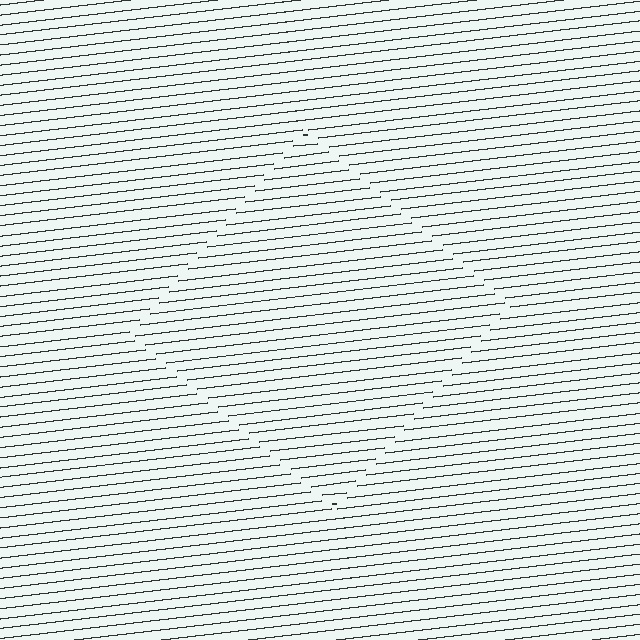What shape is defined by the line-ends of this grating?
An illusory square. The interior of the shape contains the same grating, shifted by half a period — the contour is defined by the phase discontinuity where line-ends from the inner and outer gratings abut.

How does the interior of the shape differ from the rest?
The interior of the shape contains the same grating, shifted by half a period — the contour is defined by the phase discontinuity where line-ends from the inner and outer gratings abut.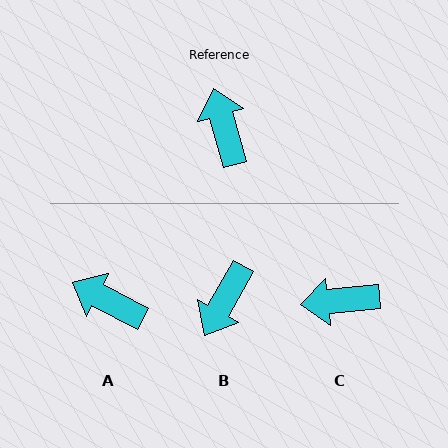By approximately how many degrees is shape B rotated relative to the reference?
Approximately 135 degrees counter-clockwise.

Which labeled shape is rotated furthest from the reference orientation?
B, about 135 degrees away.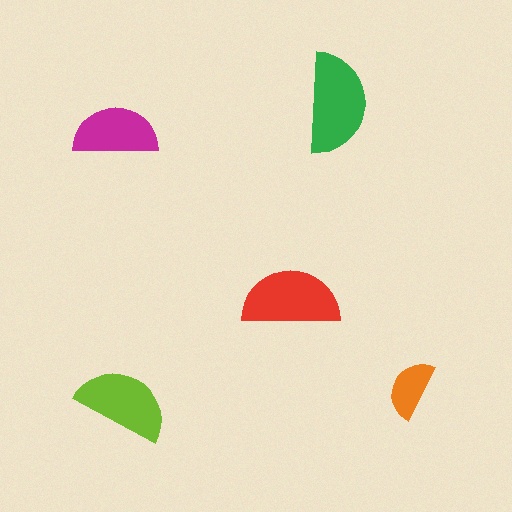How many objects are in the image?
There are 5 objects in the image.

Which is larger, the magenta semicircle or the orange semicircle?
The magenta one.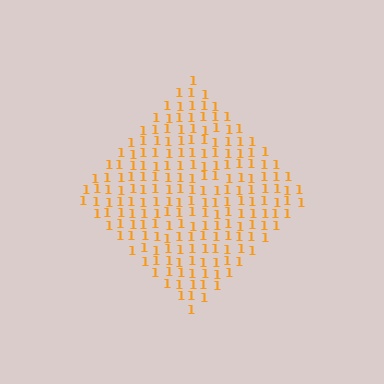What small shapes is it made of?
It is made of small digit 1's.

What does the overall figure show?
The overall figure shows a diamond.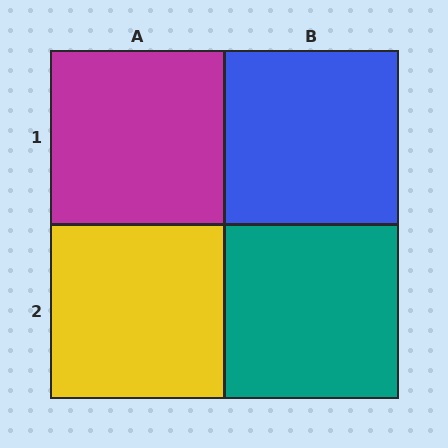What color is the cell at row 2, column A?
Yellow.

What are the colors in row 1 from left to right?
Magenta, blue.